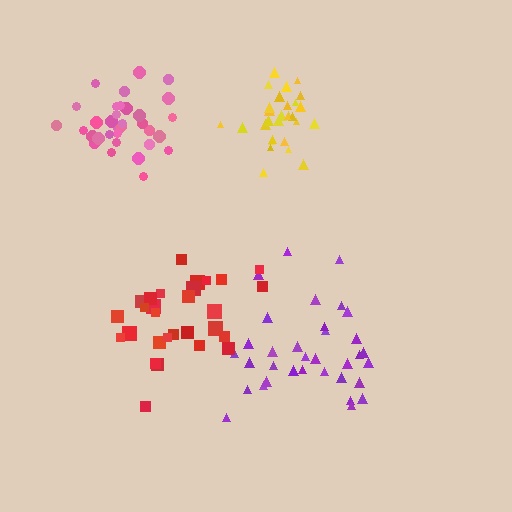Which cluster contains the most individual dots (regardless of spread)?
Purple (34).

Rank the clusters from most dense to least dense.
yellow, pink, purple, red.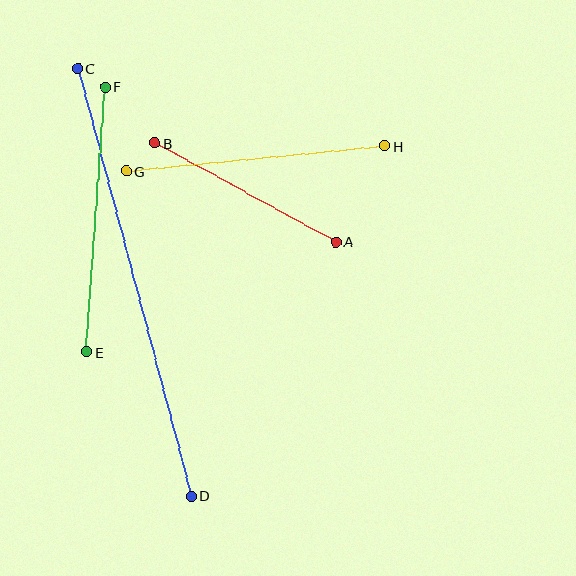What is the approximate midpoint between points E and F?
The midpoint is at approximately (96, 219) pixels.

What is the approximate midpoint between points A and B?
The midpoint is at approximately (245, 193) pixels.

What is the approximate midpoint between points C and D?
The midpoint is at approximately (134, 282) pixels.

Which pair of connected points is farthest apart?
Points C and D are farthest apart.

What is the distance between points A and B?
The distance is approximately 206 pixels.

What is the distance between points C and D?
The distance is approximately 442 pixels.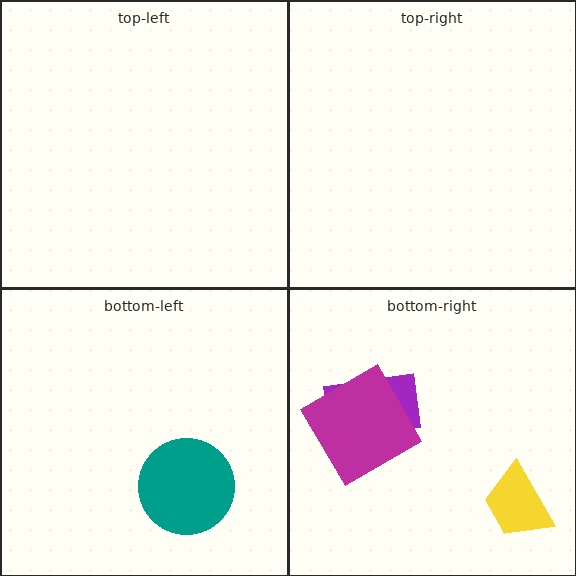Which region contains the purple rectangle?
The bottom-right region.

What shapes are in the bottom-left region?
The teal circle.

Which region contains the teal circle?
The bottom-left region.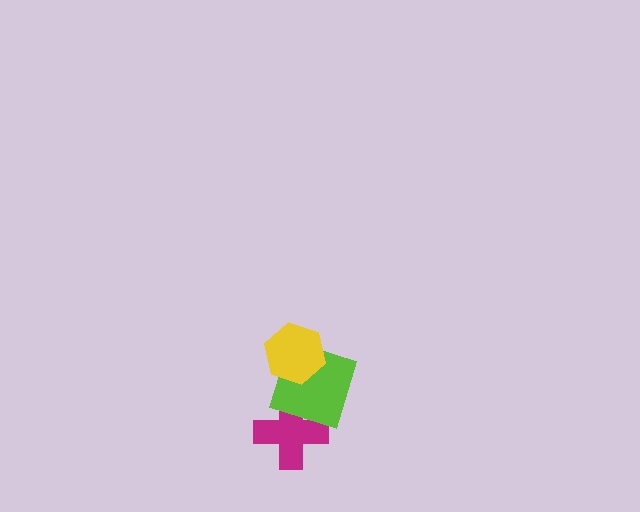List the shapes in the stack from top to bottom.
From top to bottom: the yellow hexagon, the lime square, the magenta cross.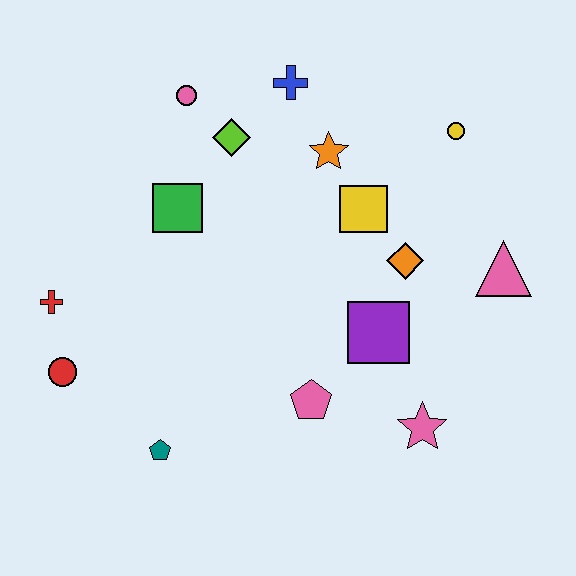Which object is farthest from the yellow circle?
The red circle is farthest from the yellow circle.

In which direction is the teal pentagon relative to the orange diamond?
The teal pentagon is to the left of the orange diamond.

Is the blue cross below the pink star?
No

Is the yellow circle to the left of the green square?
No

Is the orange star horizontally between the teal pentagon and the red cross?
No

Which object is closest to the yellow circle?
The yellow square is closest to the yellow circle.